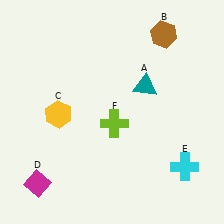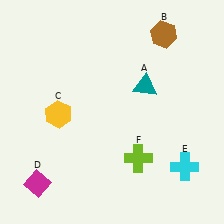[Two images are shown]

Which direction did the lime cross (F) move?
The lime cross (F) moved down.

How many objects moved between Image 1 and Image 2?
1 object moved between the two images.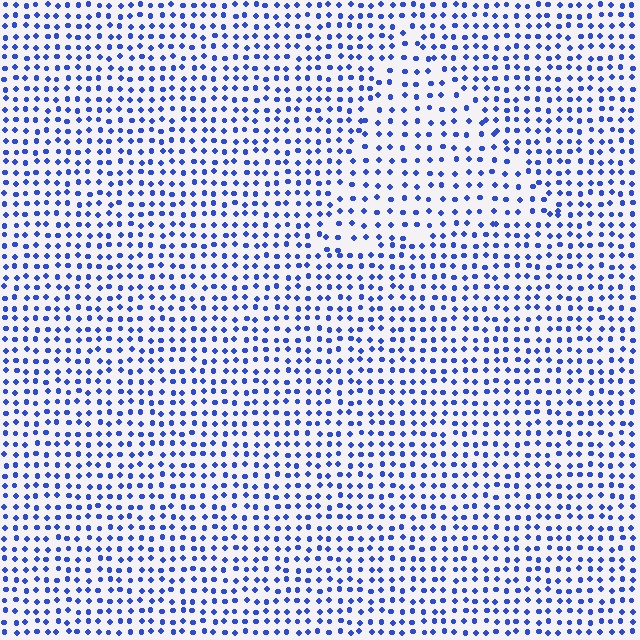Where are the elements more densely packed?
The elements are more densely packed outside the triangle boundary.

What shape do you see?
I see a triangle.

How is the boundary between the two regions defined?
The boundary is defined by a change in element density (approximately 1.5x ratio). All elements are the same color, size, and shape.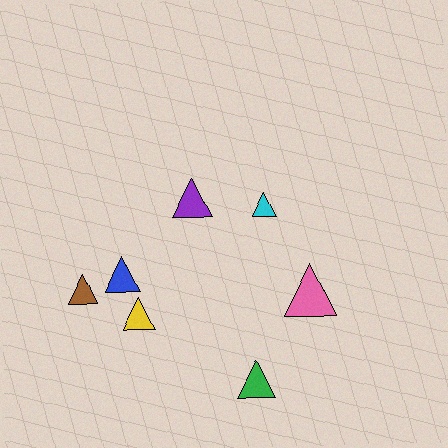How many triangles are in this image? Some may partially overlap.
There are 7 triangles.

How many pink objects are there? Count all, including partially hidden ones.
There is 1 pink object.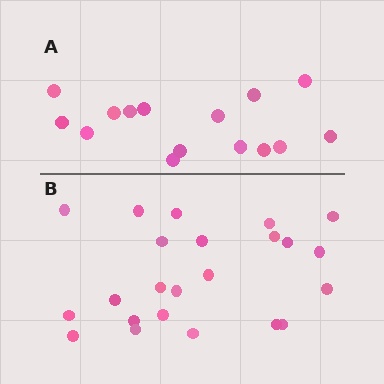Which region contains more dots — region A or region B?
Region B (the bottom region) has more dots.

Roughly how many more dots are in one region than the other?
Region B has roughly 8 or so more dots than region A.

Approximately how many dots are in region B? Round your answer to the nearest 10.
About 20 dots. (The exact count is 23, which rounds to 20.)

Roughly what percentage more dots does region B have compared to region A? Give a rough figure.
About 55% more.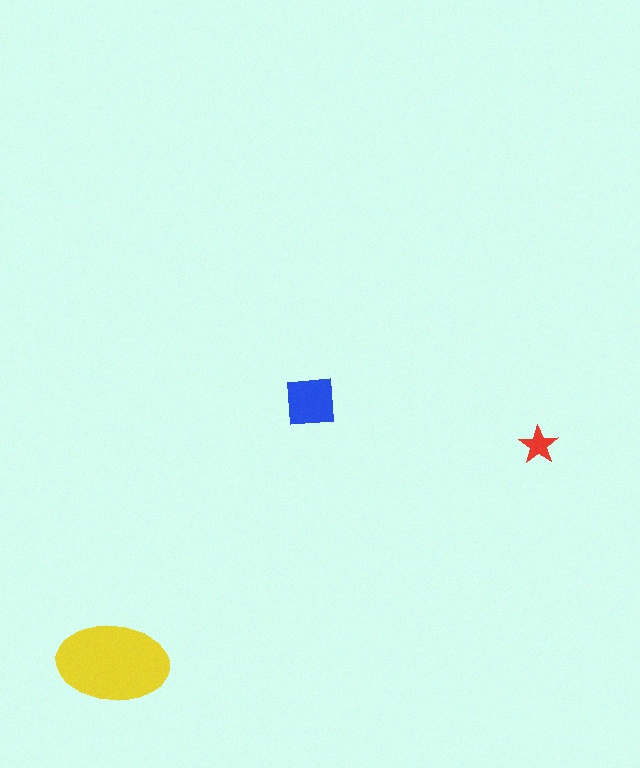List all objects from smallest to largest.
The red star, the blue square, the yellow ellipse.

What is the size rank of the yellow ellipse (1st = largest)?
1st.